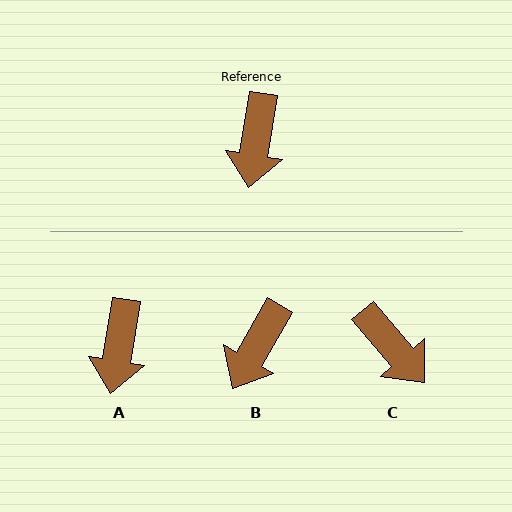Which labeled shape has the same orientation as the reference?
A.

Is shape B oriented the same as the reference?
No, it is off by about 20 degrees.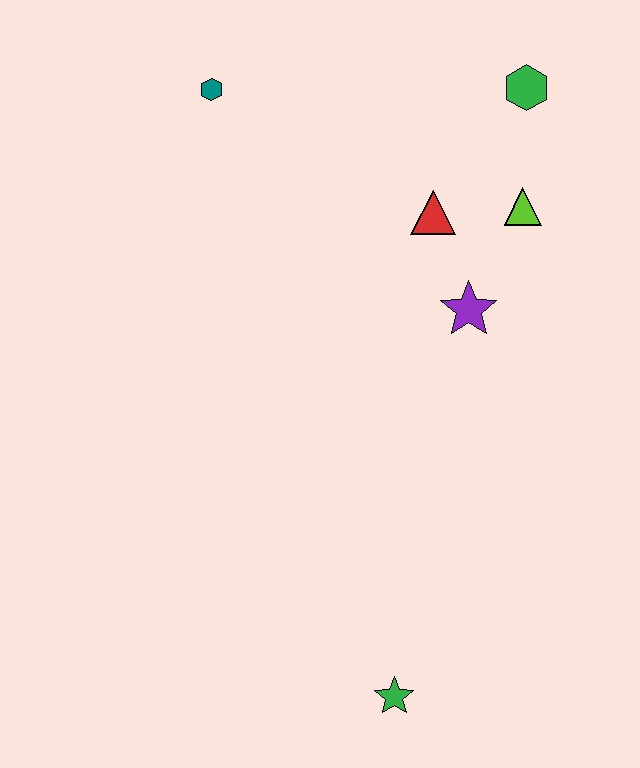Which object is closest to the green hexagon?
The lime triangle is closest to the green hexagon.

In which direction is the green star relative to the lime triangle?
The green star is below the lime triangle.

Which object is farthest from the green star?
The teal hexagon is farthest from the green star.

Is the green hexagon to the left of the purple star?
No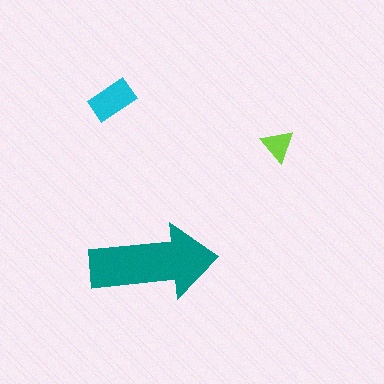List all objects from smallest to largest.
The lime triangle, the cyan rectangle, the teal arrow.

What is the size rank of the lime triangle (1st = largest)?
3rd.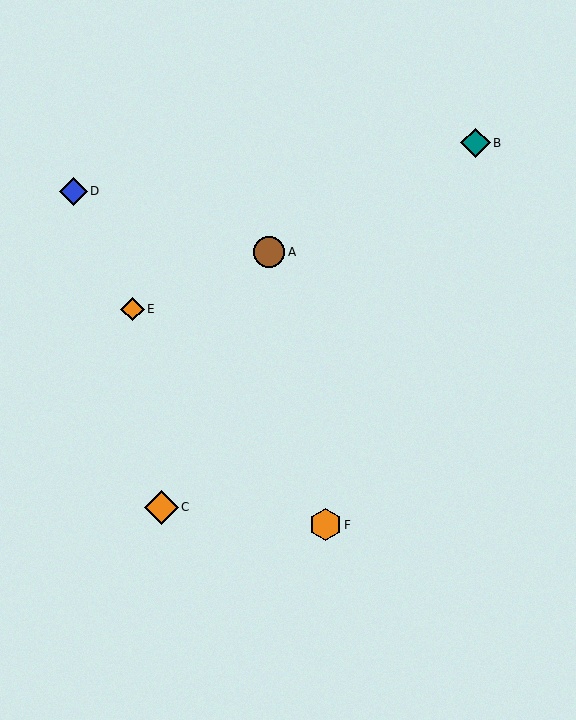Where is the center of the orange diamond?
The center of the orange diamond is at (161, 507).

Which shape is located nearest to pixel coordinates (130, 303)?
The orange diamond (labeled E) at (132, 309) is nearest to that location.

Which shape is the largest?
The orange diamond (labeled C) is the largest.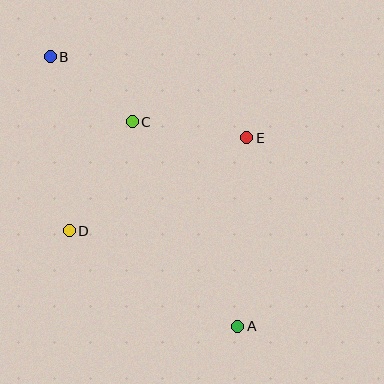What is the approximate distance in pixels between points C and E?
The distance between C and E is approximately 116 pixels.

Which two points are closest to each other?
Points B and C are closest to each other.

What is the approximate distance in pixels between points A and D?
The distance between A and D is approximately 194 pixels.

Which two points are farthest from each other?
Points A and B are farthest from each other.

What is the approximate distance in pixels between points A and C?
The distance between A and C is approximately 230 pixels.